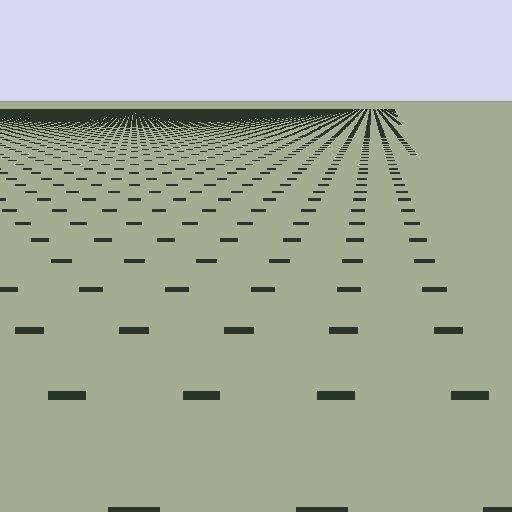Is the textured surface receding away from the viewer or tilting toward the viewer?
The surface is receding away from the viewer. Texture elements get smaller and denser toward the top.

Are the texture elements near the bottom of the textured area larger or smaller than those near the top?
Larger. Near the bottom, elements are closer to the viewer and appear at a bigger on-screen size.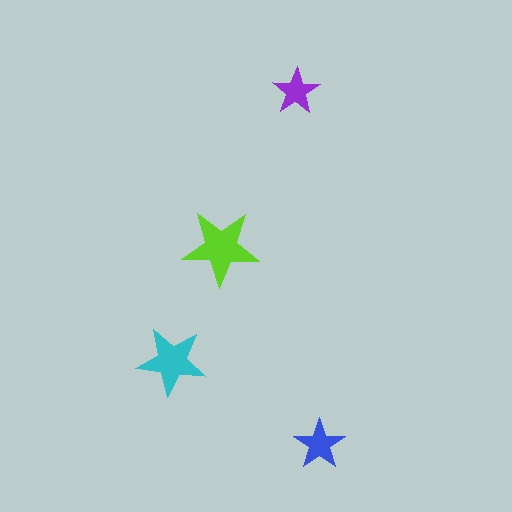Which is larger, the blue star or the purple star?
The blue one.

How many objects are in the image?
There are 4 objects in the image.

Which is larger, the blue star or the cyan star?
The cyan one.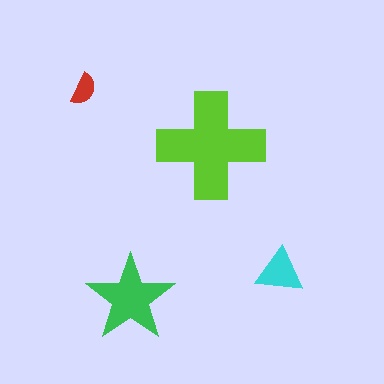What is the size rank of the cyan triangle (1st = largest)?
3rd.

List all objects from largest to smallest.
The lime cross, the green star, the cyan triangle, the red semicircle.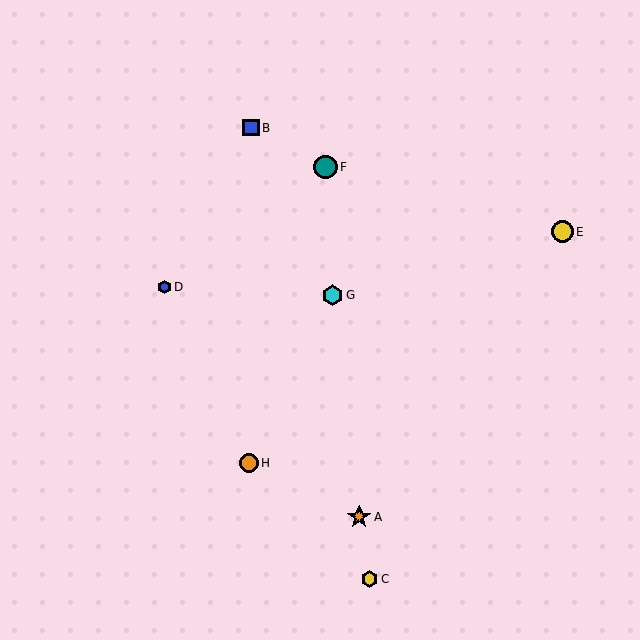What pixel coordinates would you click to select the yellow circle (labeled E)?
Click at (562, 232) to select the yellow circle E.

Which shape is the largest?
The teal circle (labeled F) is the largest.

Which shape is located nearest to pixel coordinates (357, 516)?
The orange star (labeled A) at (359, 517) is nearest to that location.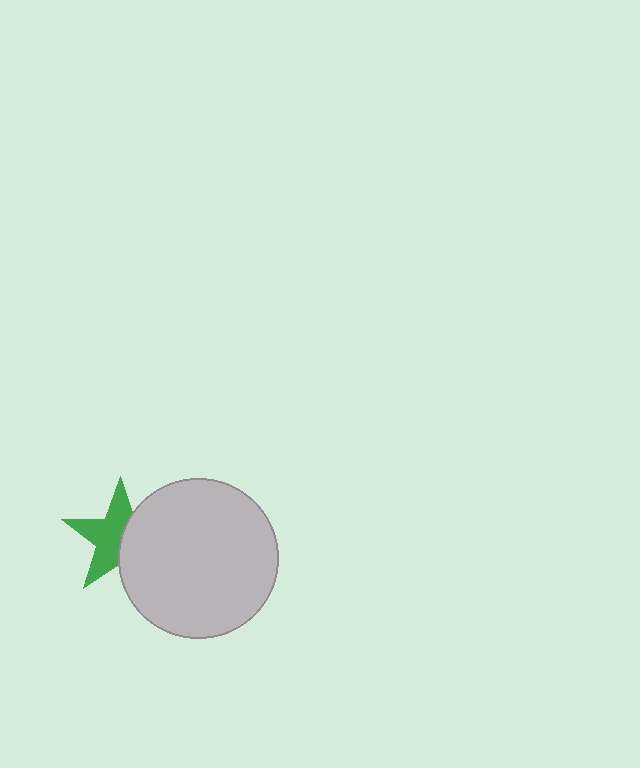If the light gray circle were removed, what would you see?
You would see the complete green star.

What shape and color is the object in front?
The object in front is a light gray circle.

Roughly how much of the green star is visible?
About half of it is visible (roughly 57%).